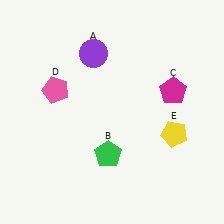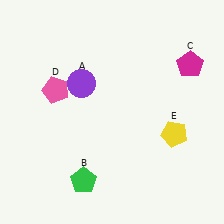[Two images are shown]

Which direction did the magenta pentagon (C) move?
The magenta pentagon (C) moved up.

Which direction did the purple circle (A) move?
The purple circle (A) moved down.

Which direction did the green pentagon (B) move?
The green pentagon (B) moved down.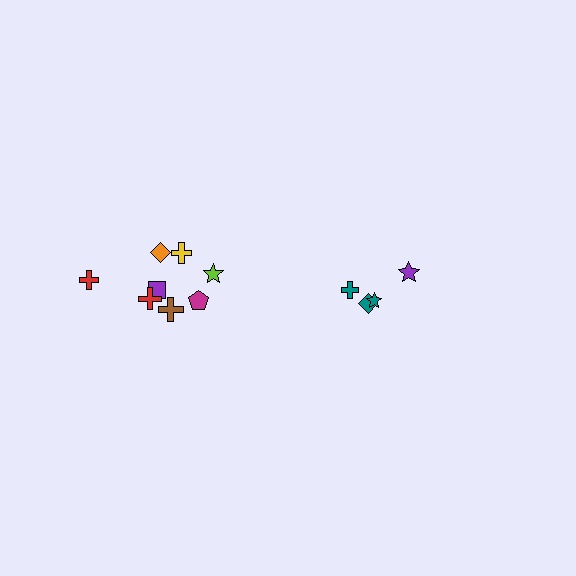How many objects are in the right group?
There are 4 objects.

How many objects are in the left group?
There are 8 objects.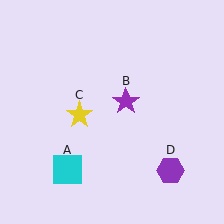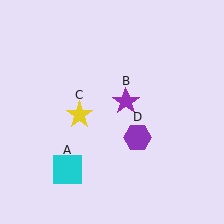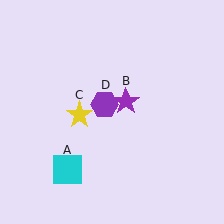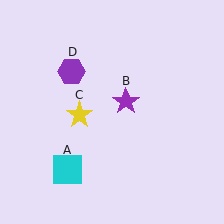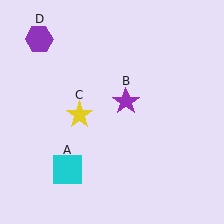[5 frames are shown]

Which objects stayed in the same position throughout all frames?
Cyan square (object A) and purple star (object B) and yellow star (object C) remained stationary.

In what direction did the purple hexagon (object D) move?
The purple hexagon (object D) moved up and to the left.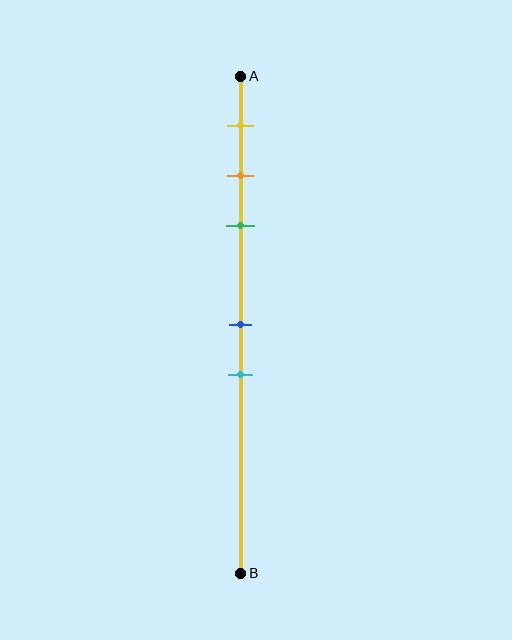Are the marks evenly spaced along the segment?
No, the marks are not evenly spaced.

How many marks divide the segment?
There are 5 marks dividing the segment.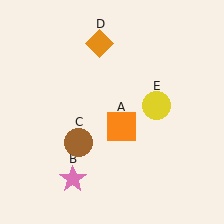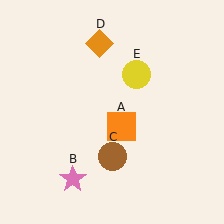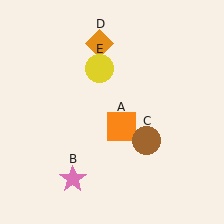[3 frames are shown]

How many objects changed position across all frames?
2 objects changed position: brown circle (object C), yellow circle (object E).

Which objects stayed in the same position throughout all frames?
Orange square (object A) and pink star (object B) and orange diamond (object D) remained stationary.